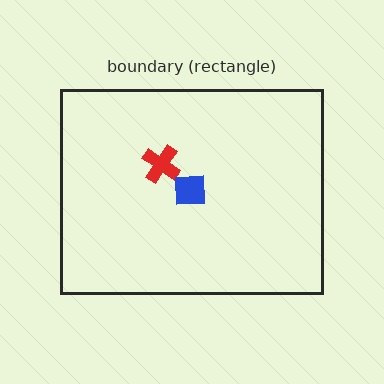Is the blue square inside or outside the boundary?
Inside.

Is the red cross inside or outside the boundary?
Inside.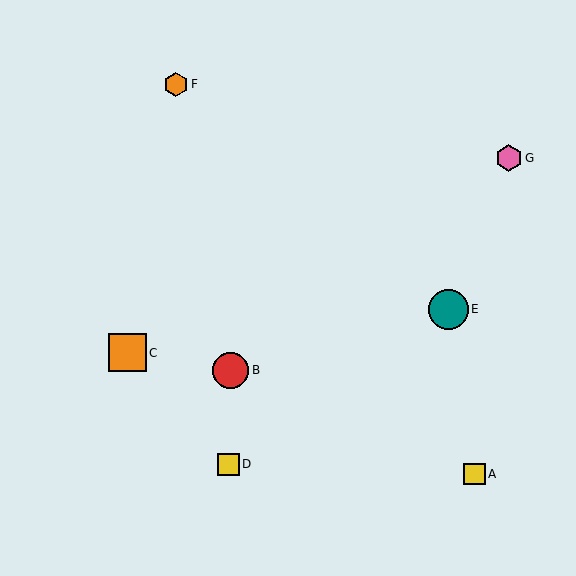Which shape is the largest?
The teal circle (labeled E) is the largest.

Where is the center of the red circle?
The center of the red circle is at (231, 370).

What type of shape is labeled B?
Shape B is a red circle.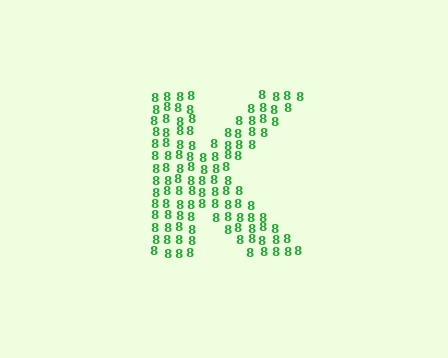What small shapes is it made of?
It is made of small digit 8's.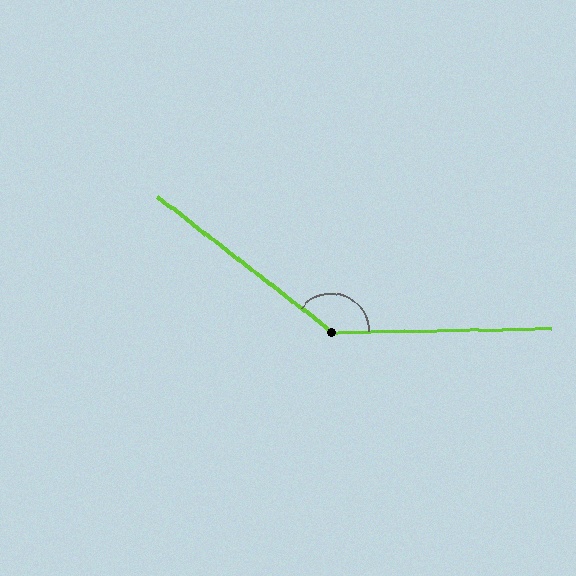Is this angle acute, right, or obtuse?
It is obtuse.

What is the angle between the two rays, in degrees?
Approximately 141 degrees.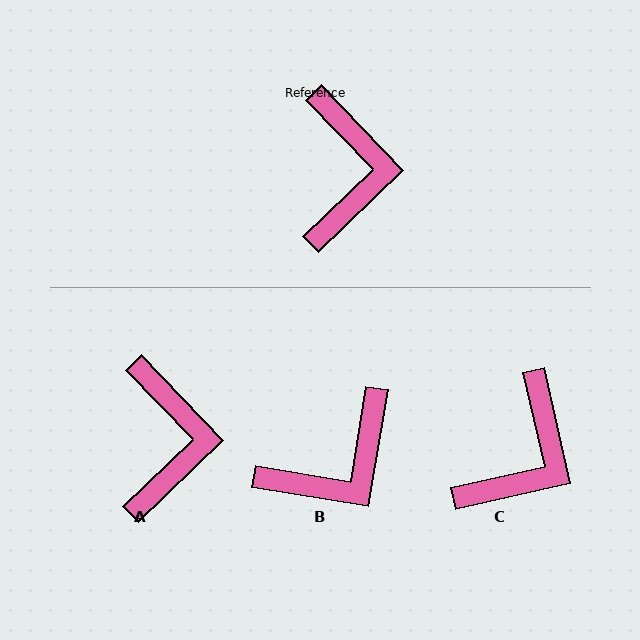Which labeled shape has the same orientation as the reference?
A.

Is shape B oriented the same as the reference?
No, it is off by about 53 degrees.